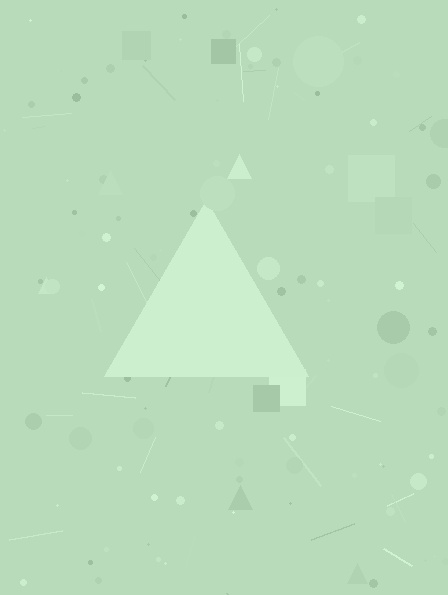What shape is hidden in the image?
A triangle is hidden in the image.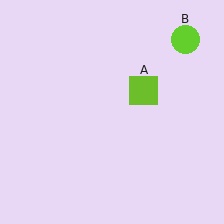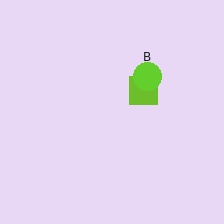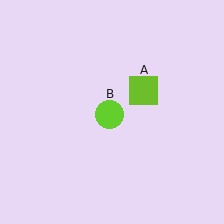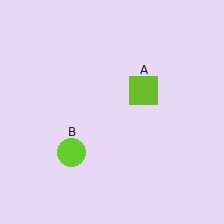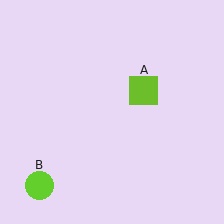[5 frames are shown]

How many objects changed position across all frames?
1 object changed position: lime circle (object B).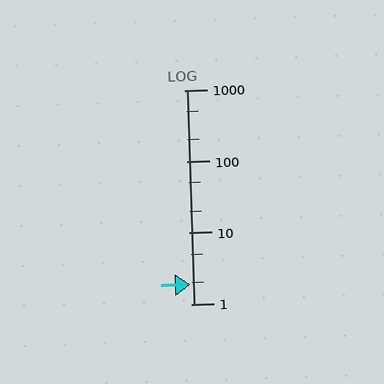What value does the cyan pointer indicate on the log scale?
The pointer indicates approximately 1.9.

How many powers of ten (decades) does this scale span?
The scale spans 3 decades, from 1 to 1000.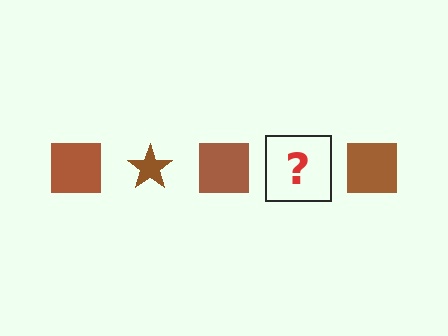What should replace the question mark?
The question mark should be replaced with a brown star.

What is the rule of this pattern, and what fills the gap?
The rule is that the pattern cycles through square, star shapes in brown. The gap should be filled with a brown star.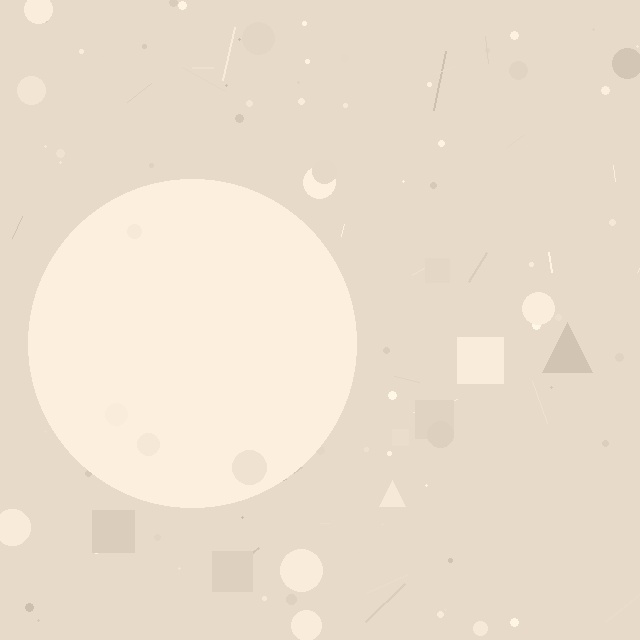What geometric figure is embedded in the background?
A circle is embedded in the background.